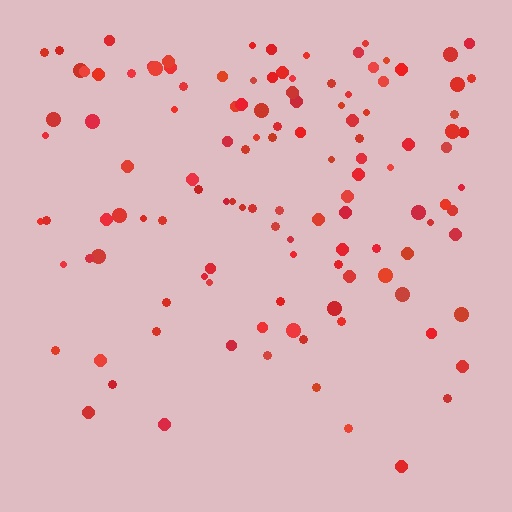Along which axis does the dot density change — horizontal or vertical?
Vertical.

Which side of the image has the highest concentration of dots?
The top.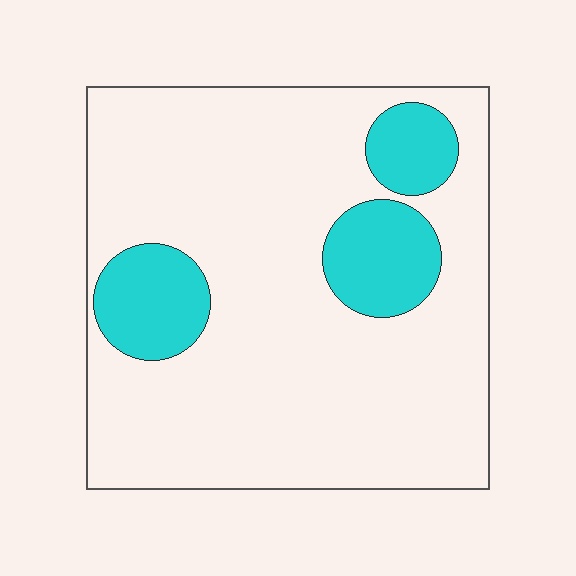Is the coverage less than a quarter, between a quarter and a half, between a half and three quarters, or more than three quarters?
Less than a quarter.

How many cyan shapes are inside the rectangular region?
3.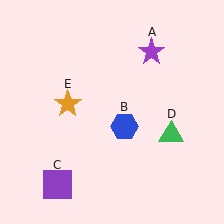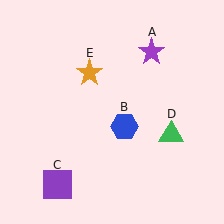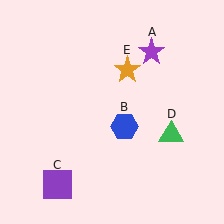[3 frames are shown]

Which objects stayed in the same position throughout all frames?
Purple star (object A) and blue hexagon (object B) and purple square (object C) and green triangle (object D) remained stationary.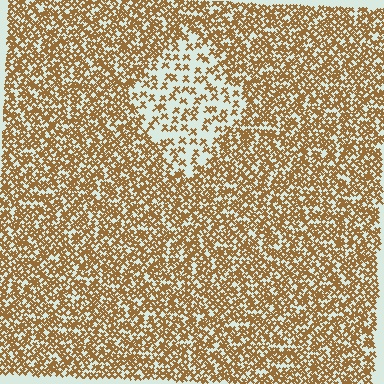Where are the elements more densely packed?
The elements are more densely packed outside the diamond boundary.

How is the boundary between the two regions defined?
The boundary is defined by a change in element density (approximately 2.5x ratio). All elements are the same color, size, and shape.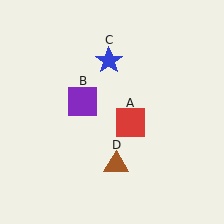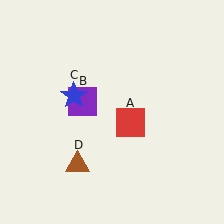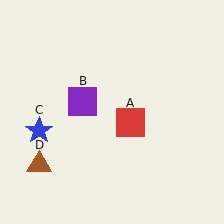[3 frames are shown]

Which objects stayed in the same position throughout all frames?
Red square (object A) and purple square (object B) remained stationary.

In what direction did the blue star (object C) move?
The blue star (object C) moved down and to the left.